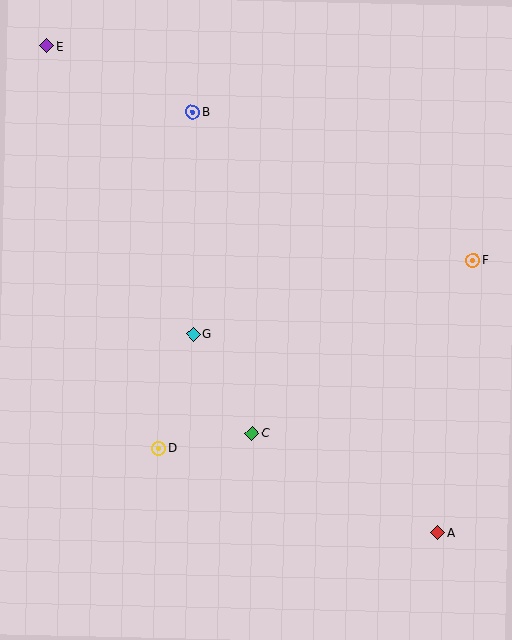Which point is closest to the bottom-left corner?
Point D is closest to the bottom-left corner.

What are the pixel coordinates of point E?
Point E is at (47, 46).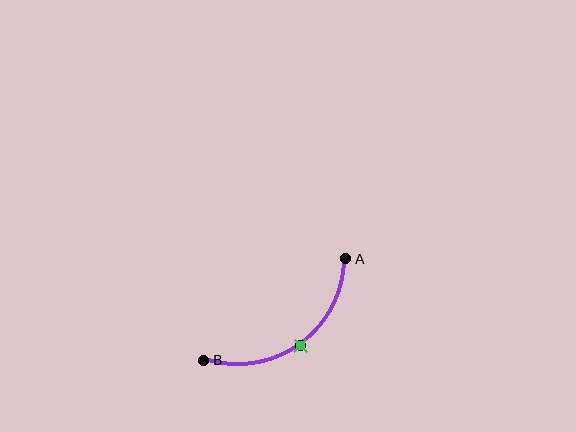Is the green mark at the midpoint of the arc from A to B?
Yes. The green mark lies on the arc at equal arc-length from both A and B — it is the arc midpoint.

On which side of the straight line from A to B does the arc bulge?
The arc bulges below and to the right of the straight line connecting A and B.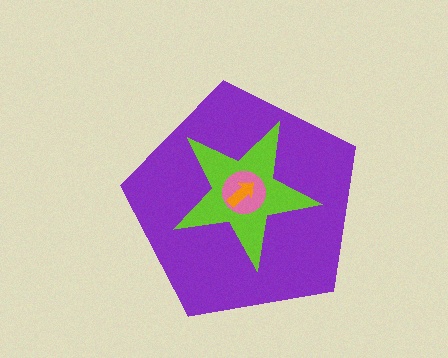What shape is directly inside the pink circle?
The orange arrow.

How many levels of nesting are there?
4.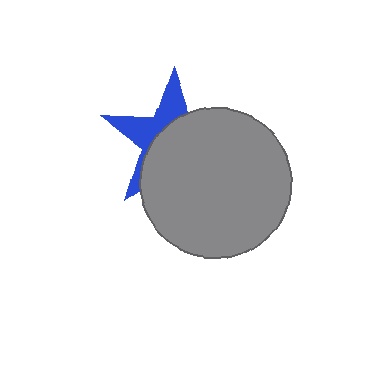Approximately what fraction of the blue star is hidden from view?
Roughly 63% of the blue star is hidden behind the gray circle.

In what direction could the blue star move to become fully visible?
The blue star could move toward the upper-left. That would shift it out from behind the gray circle entirely.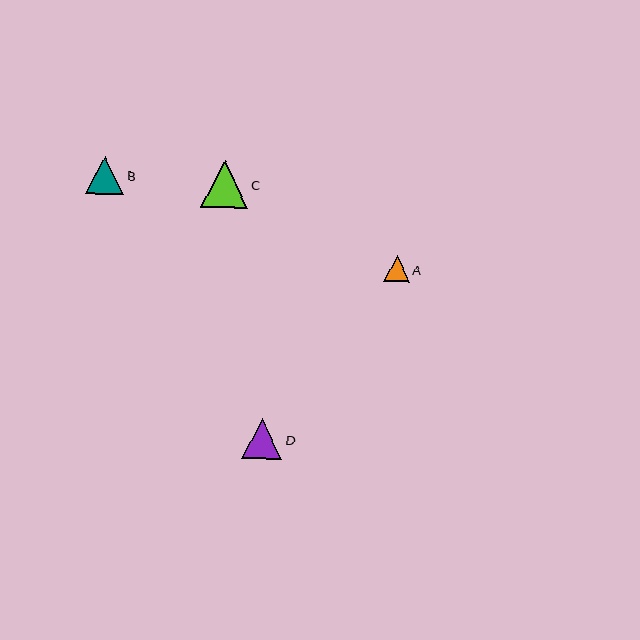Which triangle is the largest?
Triangle C is the largest with a size of approximately 47 pixels.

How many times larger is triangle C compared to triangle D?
Triangle C is approximately 1.2 times the size of triangle D.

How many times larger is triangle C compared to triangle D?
Triangle C is approximately 1.2 times the size of triangle D.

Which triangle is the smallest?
Triangle A is the smallest with a size of approximately 26 pixels.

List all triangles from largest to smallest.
From largest to smallest: C, D, B, A.